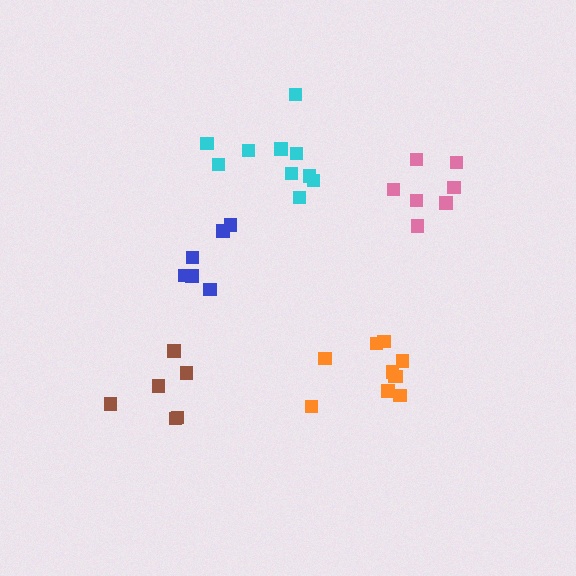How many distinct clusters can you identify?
There are 5 distinct clusters.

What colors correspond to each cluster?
The clusters are colored: pink, brown, cyan, orange, blue.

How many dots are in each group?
Group 1: 7 dots, Group 2: 6 dots, Group 3: 10 dots, Group 4: 10 dots, Group 5: 6 dots (39 total).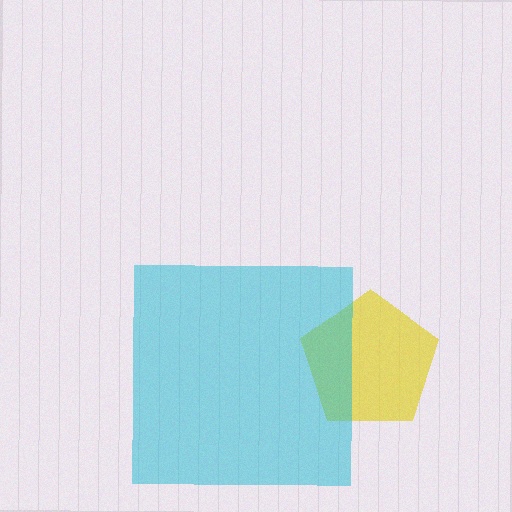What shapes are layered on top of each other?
The layered shapes are: a yellow pentagon, a cyan square.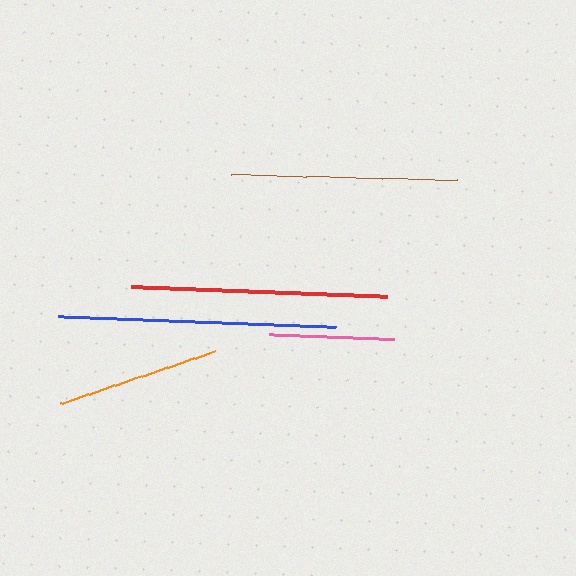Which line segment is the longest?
The blue line is the longest at approximately 278 pixels.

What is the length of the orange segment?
The orange segment is approximately 162 pixels long.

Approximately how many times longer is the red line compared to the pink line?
The red line is approximately 2.1 times the length of the pink line.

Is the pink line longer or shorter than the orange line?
The orange line is longer than the pink line.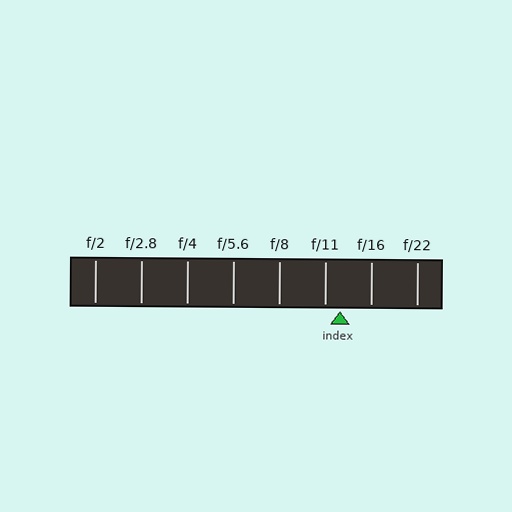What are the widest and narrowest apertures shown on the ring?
The widest aperture shown is f/2 and the narrowest is f/22.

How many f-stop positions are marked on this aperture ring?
There are 8 f-stop positions marked.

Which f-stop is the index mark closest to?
The index mark is closest to f/11.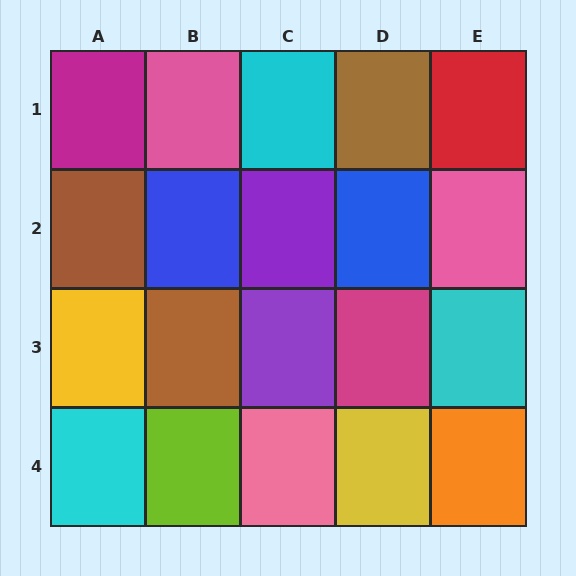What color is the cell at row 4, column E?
Orange.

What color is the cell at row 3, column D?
Magenta.